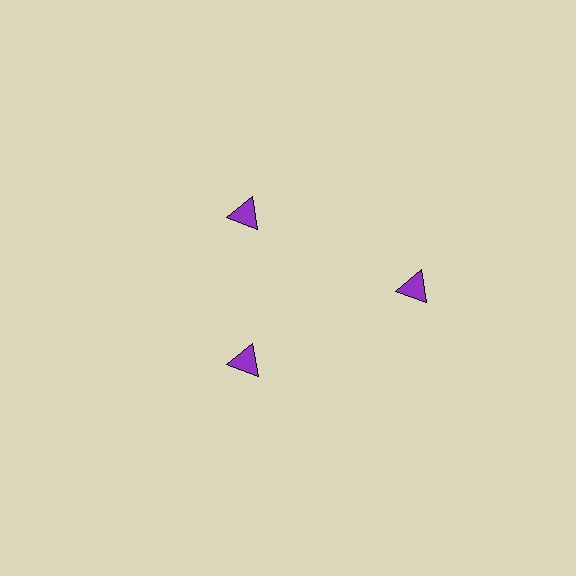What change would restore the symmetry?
The symmetry would be restored by moving it inward, back onto the ring so that all 3 triangles sit at equal angles and equal distance from the center.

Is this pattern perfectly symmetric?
No. The 3 purple triangles are arranged in a ring, but one element near the 3 o'clock position is pushed outward from the center, breaking the 3-fold rotational symmetry.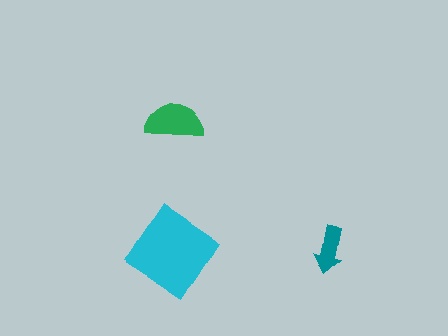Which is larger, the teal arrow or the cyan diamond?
The cyan diamond.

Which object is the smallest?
The teal arrow.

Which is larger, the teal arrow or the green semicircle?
The green semicircle.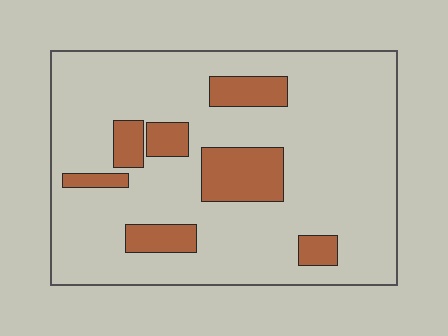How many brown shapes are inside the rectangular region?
7.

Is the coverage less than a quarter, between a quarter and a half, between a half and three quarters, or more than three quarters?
Less than a quarter.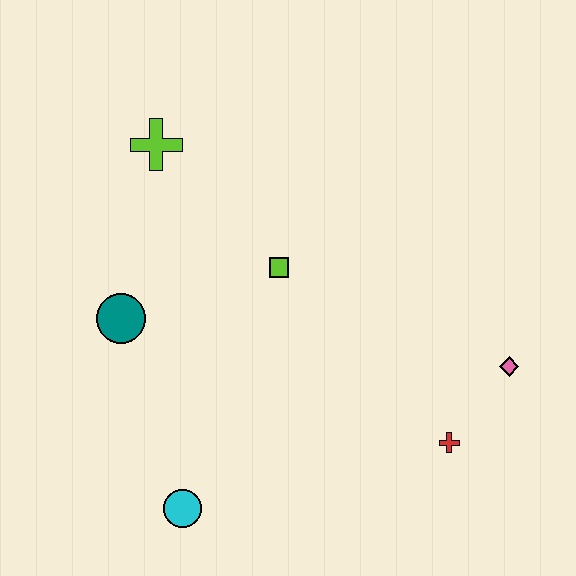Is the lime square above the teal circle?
Yes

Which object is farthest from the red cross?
The lime cross is farthest from the red cross.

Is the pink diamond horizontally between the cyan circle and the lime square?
No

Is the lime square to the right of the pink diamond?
No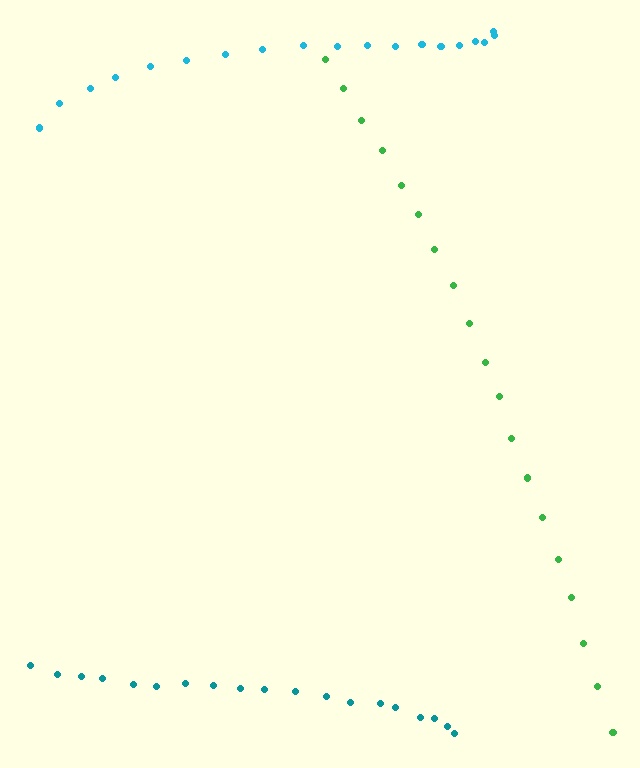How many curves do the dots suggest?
There are 3 distinct paths.